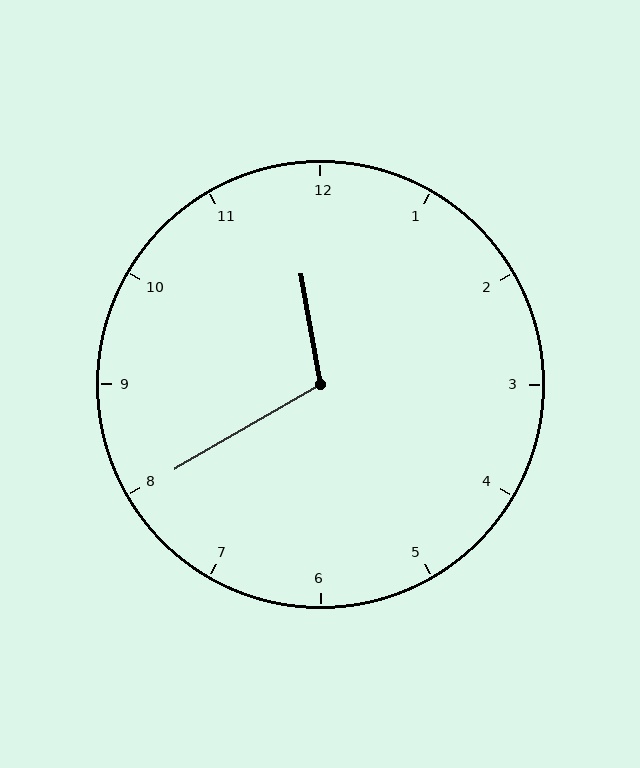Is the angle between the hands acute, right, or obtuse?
It is obtuse.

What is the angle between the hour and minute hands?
Approximately 110 degrees.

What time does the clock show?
11:40.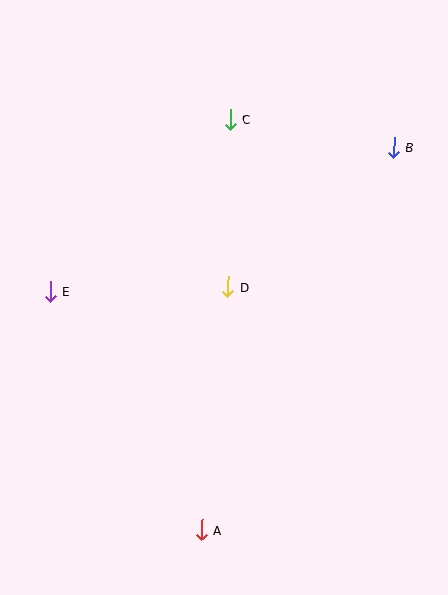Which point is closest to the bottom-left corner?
Point A is closest to the bottom-left corner.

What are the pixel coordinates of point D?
Point D is at (228, 287).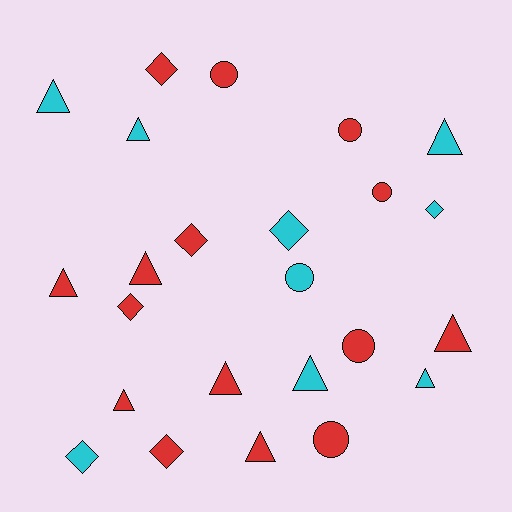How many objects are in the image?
There are 24 objects.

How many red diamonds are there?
There are 4 red diamonds.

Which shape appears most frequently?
Triangle, with 11 objects.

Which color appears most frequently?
Red, with 15 objects.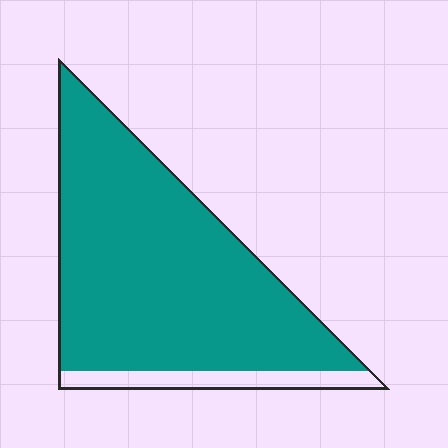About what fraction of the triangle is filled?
About nine tenths (9/10).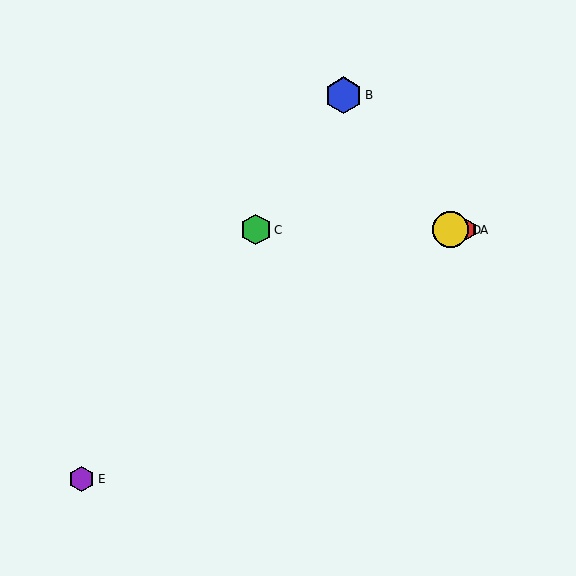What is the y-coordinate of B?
Object B is at y≈95.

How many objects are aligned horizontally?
3 objects (A, C, D) are aligned horizontally.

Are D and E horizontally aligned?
No, D is at y≈230 and E is at y≈479.